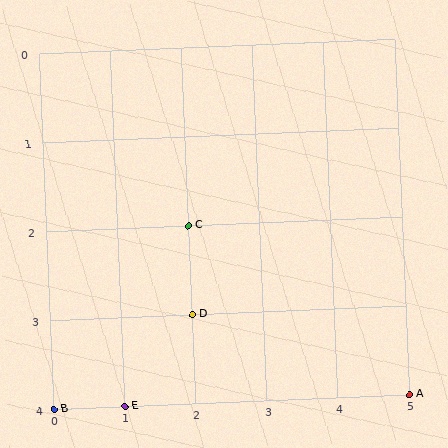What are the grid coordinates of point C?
Point C is at grid coordinates (2, 2).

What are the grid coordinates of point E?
Point E is at grid coordinates (1, 4).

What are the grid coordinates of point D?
Point D is at grid coordinates (2, 3).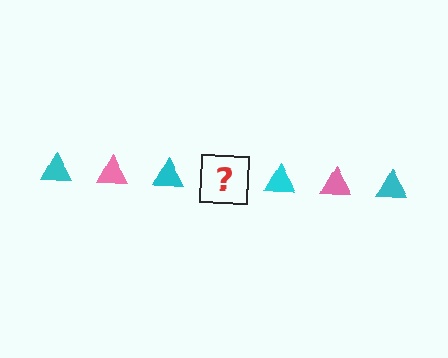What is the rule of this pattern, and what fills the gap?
The rule is that the pattern cycles through cyan, pink triangles. The gap should be filled with a pink triangle.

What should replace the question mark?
The question mark should be replaced with a pink triangle.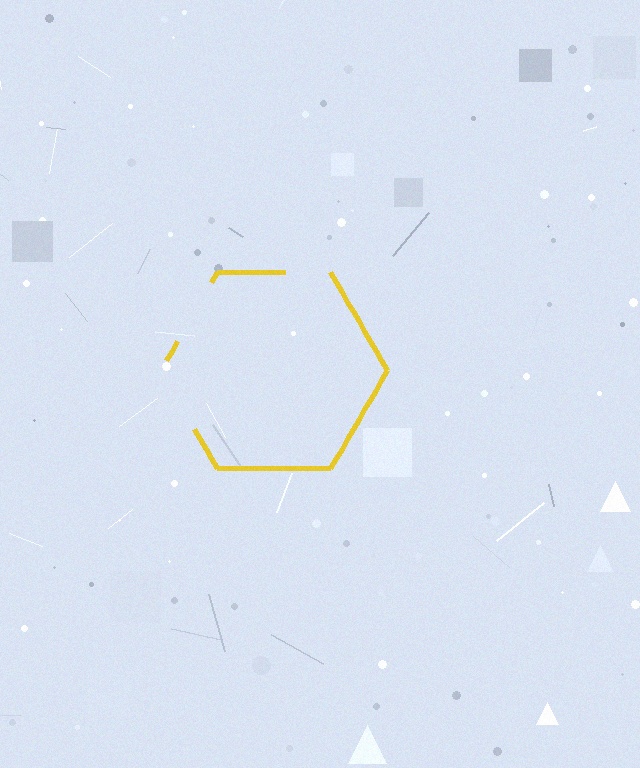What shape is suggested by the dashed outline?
The dashed outline suggests a hexagon.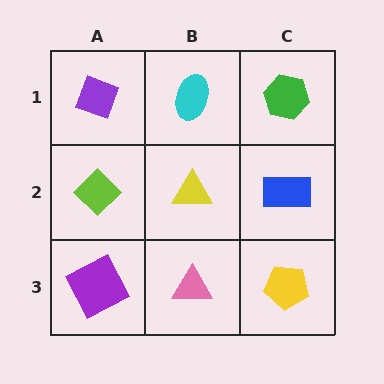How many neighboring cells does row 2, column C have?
3.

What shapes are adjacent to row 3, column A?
A lime diamond (row 2, column A), a pink triangle (row 3, column B).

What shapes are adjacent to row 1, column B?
A yellow triangle (row 2, column B), a purple diamond (row 1, column A), a green hexagon (row 1, column C).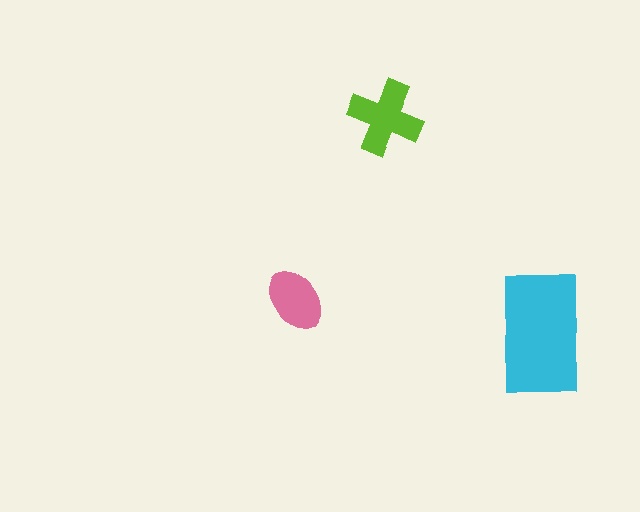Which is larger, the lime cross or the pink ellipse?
The lime cross.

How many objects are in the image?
There are 3 objects in the image.